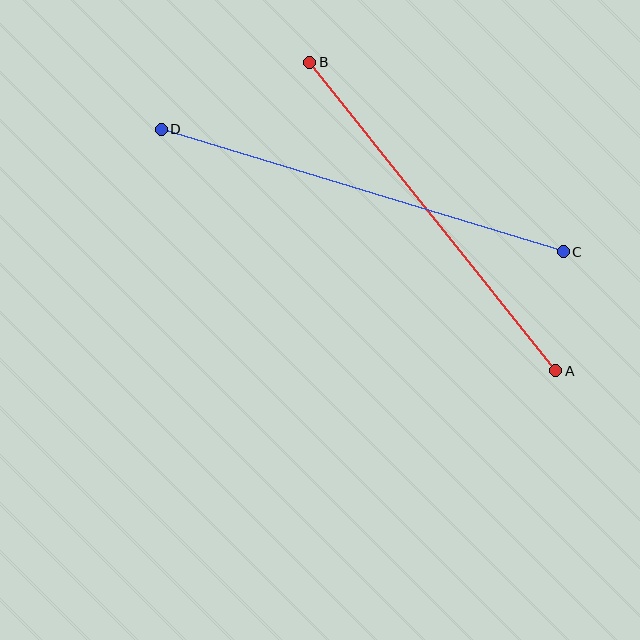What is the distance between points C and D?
The distance is approximately 420 pixels.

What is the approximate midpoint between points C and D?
The midpoint is at approximately (362, 190) pixels.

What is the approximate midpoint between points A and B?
The midpoint is at approximately (433, 217) pixels.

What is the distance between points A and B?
The distance is approximately 395 pixels.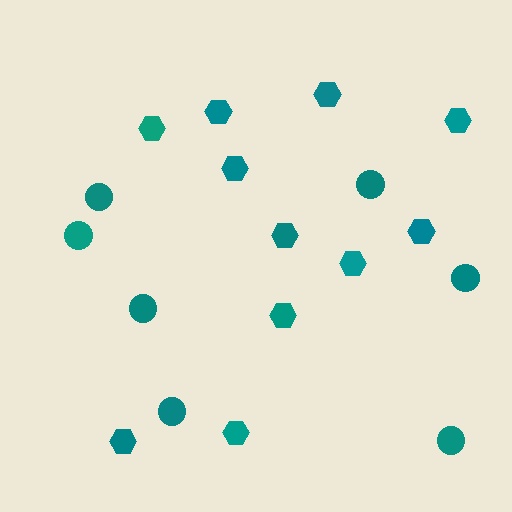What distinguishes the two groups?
There are 2 groups: one group of circles (7) and one group of hexagons (11).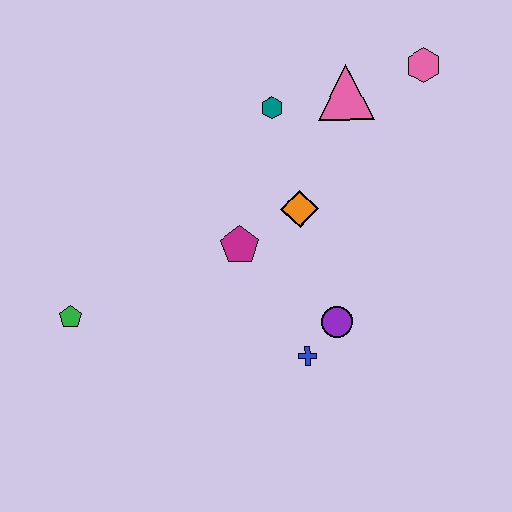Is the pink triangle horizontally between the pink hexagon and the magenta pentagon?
Yes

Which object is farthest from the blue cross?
The pink hexagon is farthest from the blue cross.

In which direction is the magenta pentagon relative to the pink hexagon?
The magenta pentagon is to the left of the pink hexagon.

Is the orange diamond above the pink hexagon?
No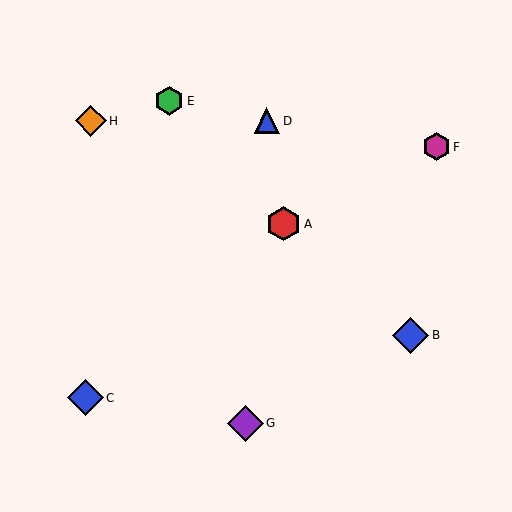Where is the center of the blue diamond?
The center of the blue diamond is at (411, 335).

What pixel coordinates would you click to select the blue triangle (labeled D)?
Click at (267, 121) to select the blue triangle D.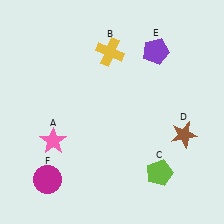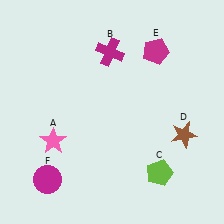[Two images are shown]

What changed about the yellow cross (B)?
In Image 1, B is yellow. In Image 2, it changed to magenta.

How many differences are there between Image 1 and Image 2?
There are 2 differences between the two images.